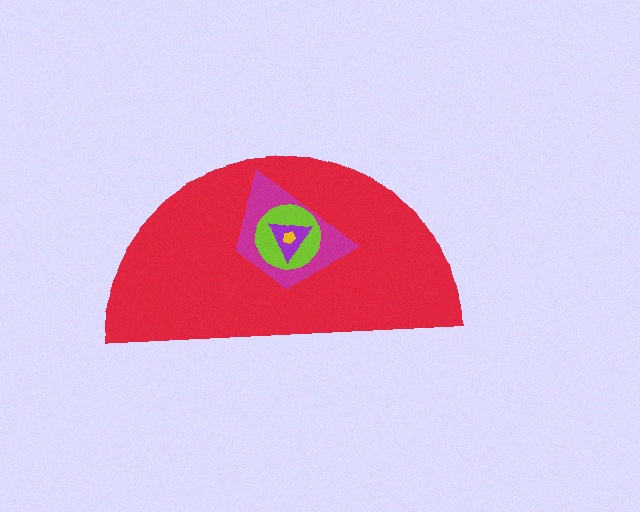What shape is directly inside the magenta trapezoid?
The lime circle.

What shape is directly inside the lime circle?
The purple triangle.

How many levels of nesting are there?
5.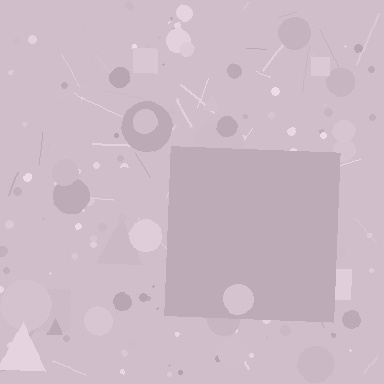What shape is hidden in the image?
A square is hidden in the image.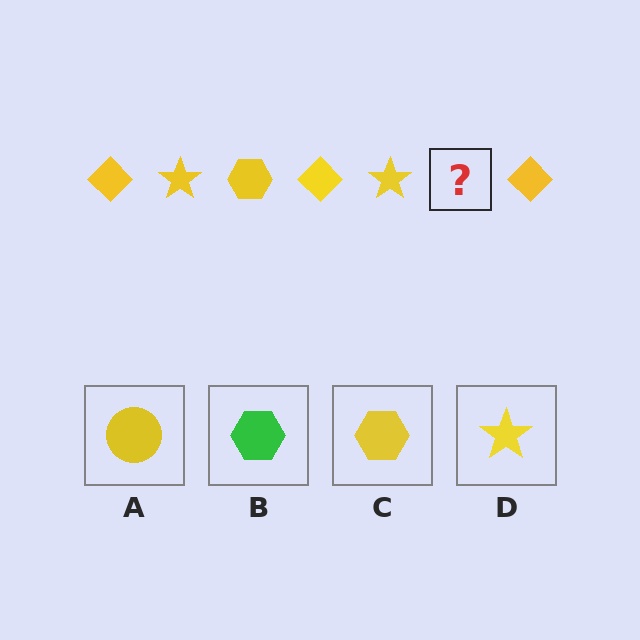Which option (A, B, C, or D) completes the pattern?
C.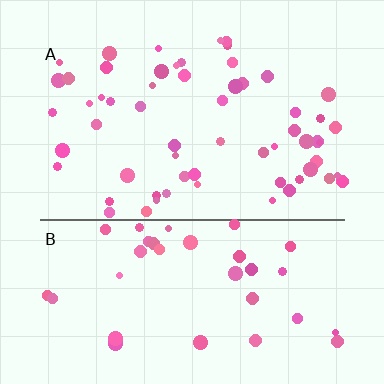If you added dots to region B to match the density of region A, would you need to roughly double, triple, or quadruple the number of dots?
Approximately double.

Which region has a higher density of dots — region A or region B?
A (the top).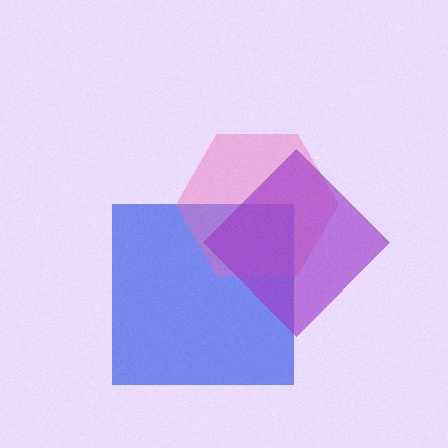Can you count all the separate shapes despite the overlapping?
Yes, there are 3 separate shapes.